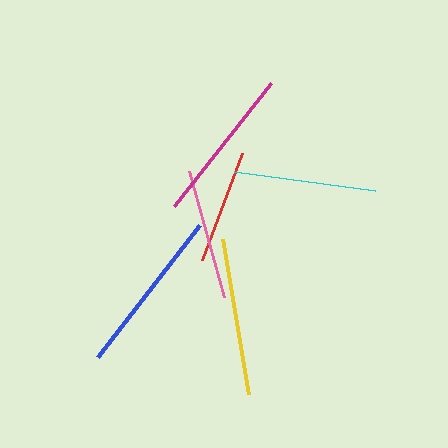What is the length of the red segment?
The red segment is approximately 114 pixels long.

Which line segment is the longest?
The blue line is the longest at approximately 167 pixels.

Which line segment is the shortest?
The red line is the shortest at approximately 114 pixels.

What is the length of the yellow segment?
The yellow segment is approximately 157 pixels long.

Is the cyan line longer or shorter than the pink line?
The cyan line is longer than the pink line.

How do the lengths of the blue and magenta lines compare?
The blue and magenta lines are approximately the same length.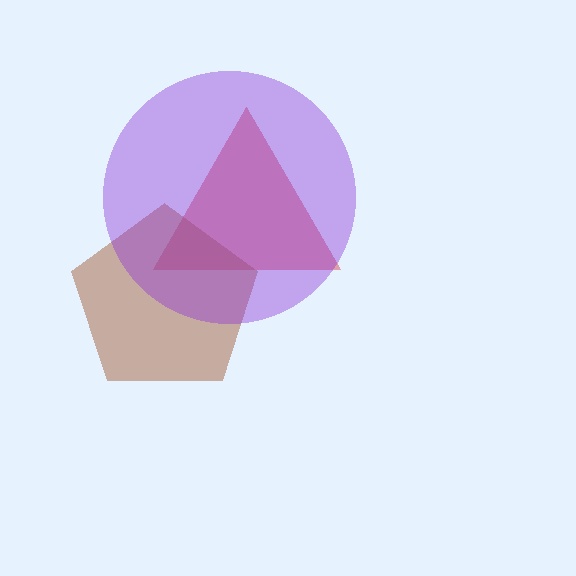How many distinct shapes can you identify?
There are 3 distinct shapes: a red triangle, a brown pentagon, a purple circle.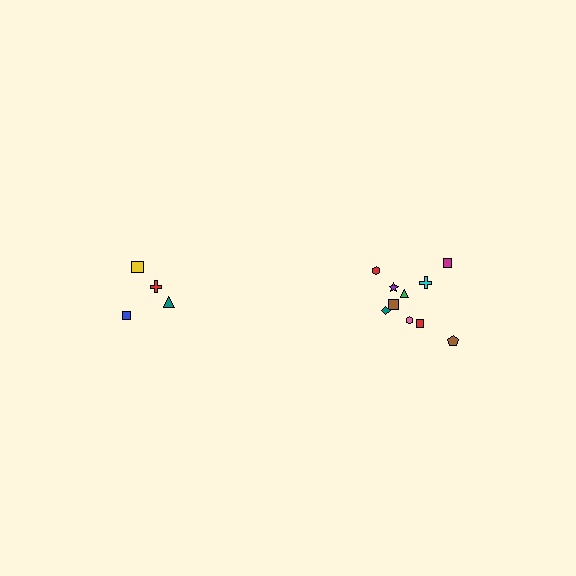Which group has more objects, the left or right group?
The right group.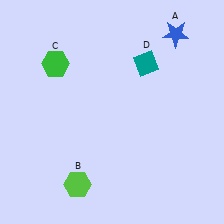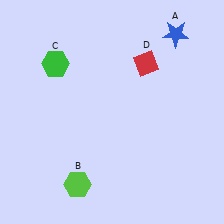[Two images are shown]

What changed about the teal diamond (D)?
In Image 1, D is teal. In Image 2, it changed to red.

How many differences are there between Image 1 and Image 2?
There is 1 difference between the two images.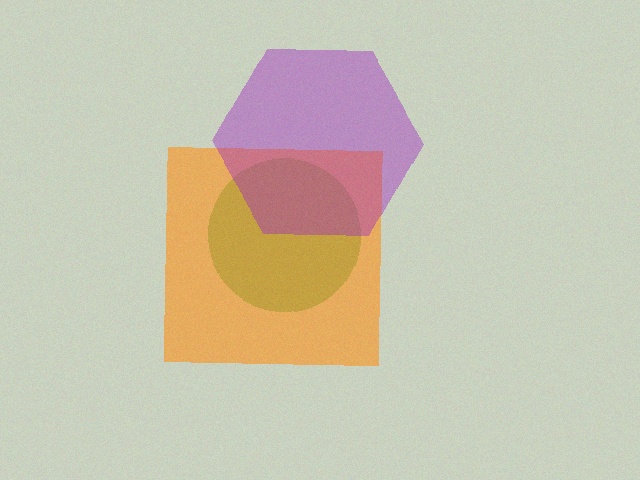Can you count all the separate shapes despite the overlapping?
Yes, there are 3 separate shapes.